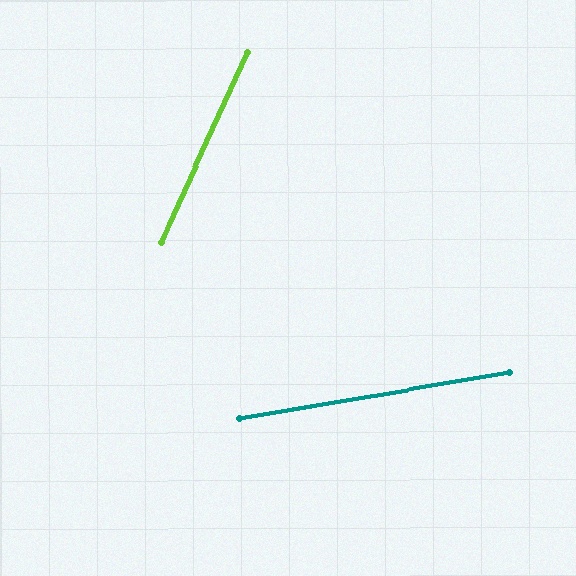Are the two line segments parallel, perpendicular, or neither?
Neither parallel nor perpendicular — they differ by about 56°.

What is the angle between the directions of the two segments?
Approximately 56 degrees.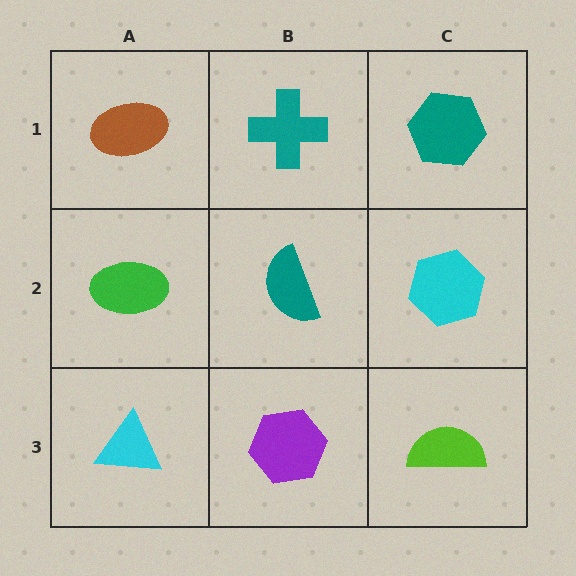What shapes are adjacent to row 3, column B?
A teal semicircle (row 2, column B), a cyan triangle (row 3, column A), a lime semicircle (row 3, column C).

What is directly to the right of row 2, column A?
A teal semicircle.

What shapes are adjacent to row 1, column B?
A teal semicircle (row 2, column B), a brown ellipse (row 1, column A), a teal hexagon (row 1, column C).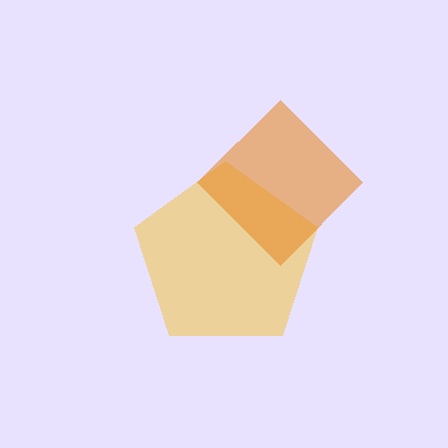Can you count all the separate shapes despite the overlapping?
Yes, there are 2 separate shapes.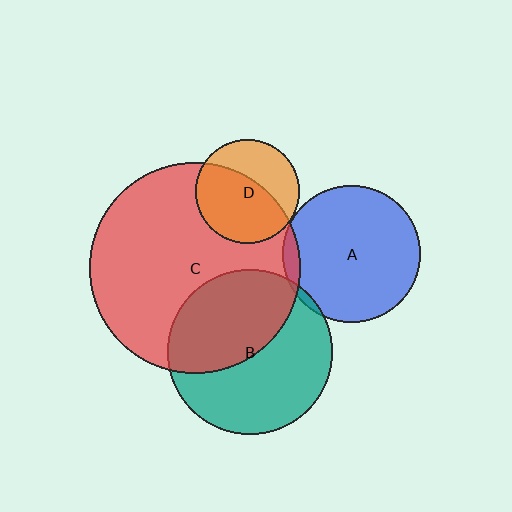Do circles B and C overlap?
Yes.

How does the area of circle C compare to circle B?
Approximately 1.6 times.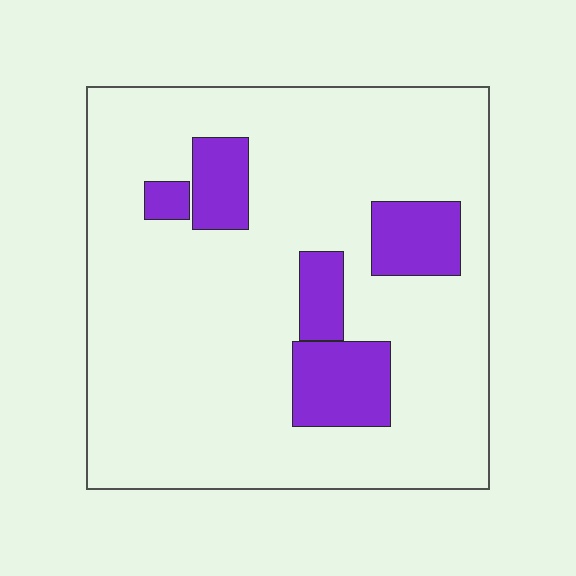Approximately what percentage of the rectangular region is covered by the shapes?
Approximately 15%.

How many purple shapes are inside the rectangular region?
5.